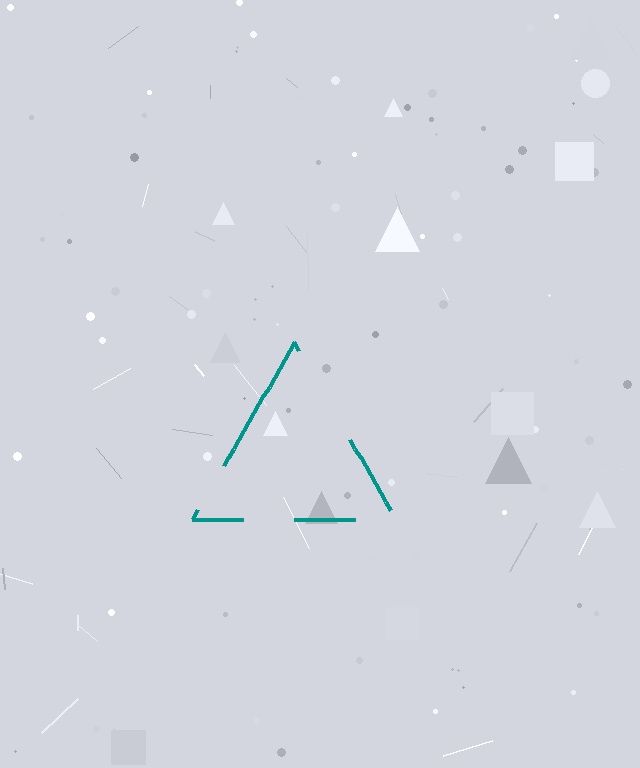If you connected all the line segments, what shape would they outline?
They would outline a triangle.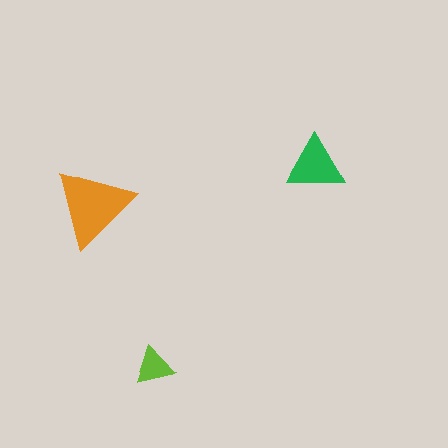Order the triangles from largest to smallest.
the orange one, the green one, the lime one.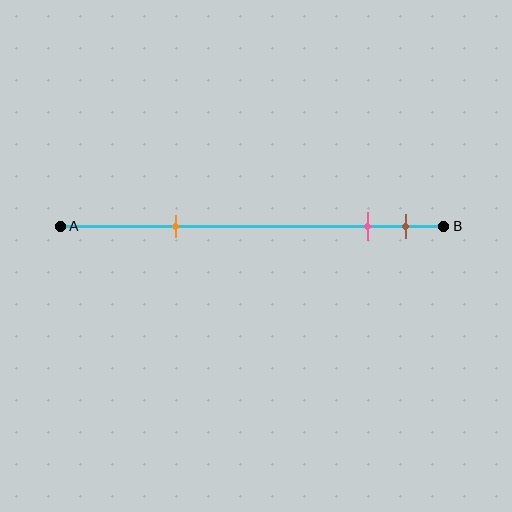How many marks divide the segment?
There are 3 marks dividing the segment.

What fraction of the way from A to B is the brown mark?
The brown mark is approximately 90% (0.9) of the way from A to B.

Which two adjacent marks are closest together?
The pink and brown marks are the closest adjacent pair.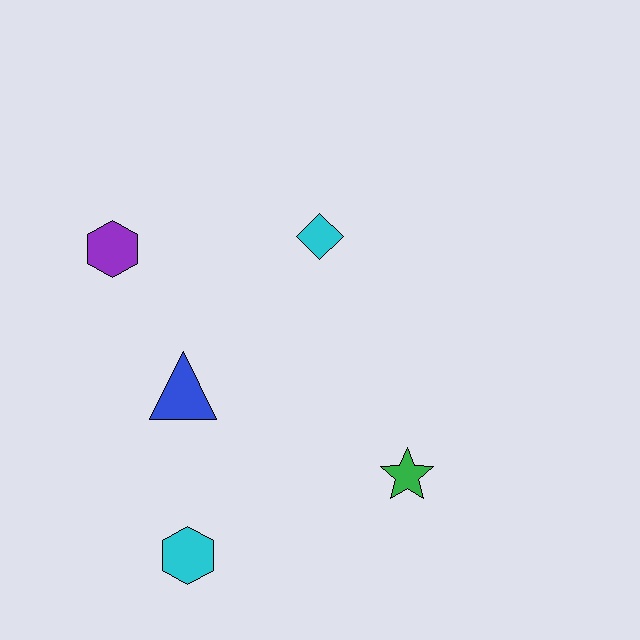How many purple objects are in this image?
There is 1 purple object.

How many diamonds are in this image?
There is 1 diamond.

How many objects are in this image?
There are 5 objects.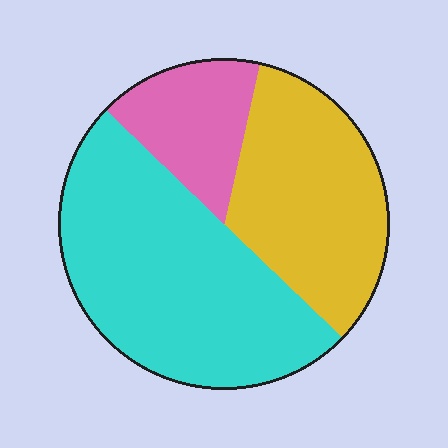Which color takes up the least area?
Pink, at roughly 15%.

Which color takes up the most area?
Cyan, at roughly 50%.